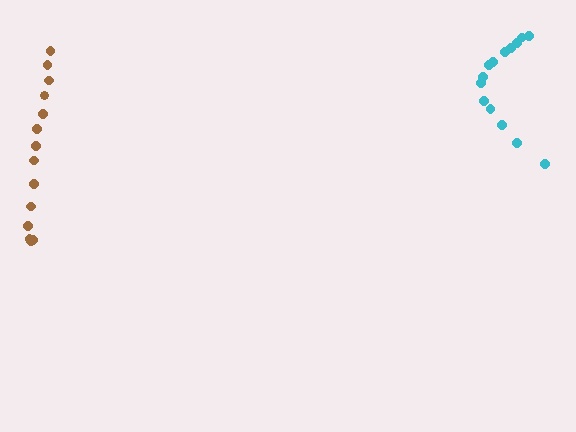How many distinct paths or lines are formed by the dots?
There are 2 distinct paths.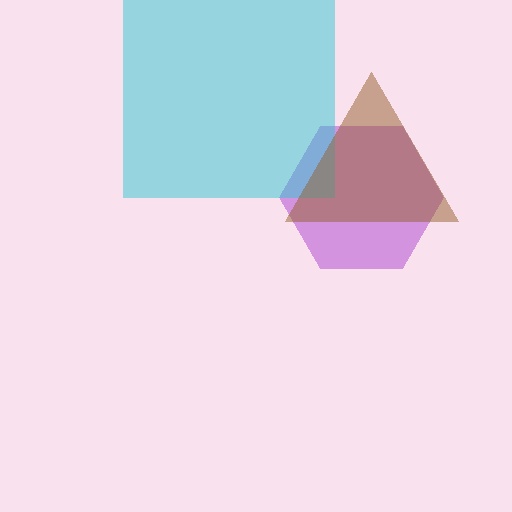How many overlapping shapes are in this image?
There are 3 overlapping shapes in the image.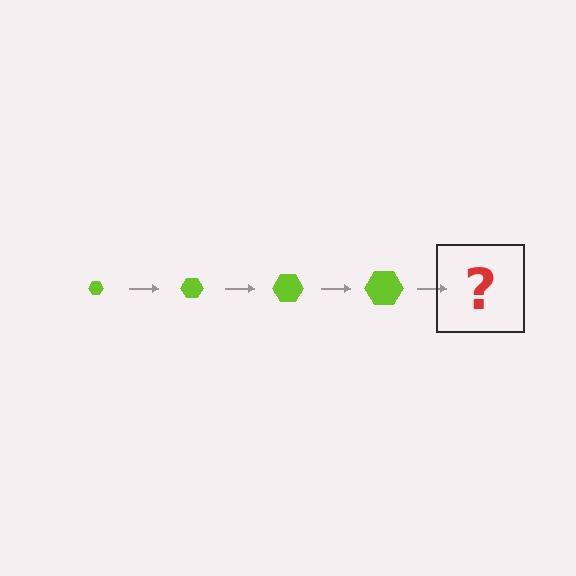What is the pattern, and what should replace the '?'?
The pattern is that the hexagon gets progressively larger each step. The '?' should be a lime hexagon, larger than the previous one.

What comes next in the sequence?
The next element should be a lime hexagon, larger than the previous one.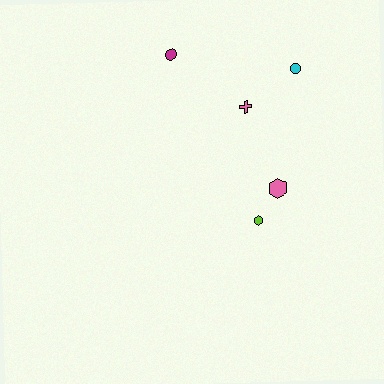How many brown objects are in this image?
There are no brown objects.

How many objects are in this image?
There are 5 objects.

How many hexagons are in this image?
There are 2 hexagons.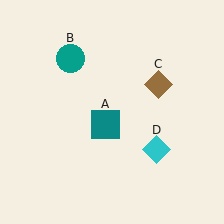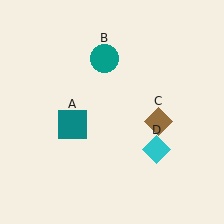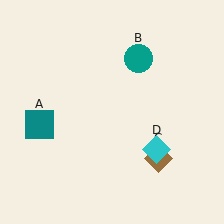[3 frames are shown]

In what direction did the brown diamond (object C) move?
The brown diamond (object C) moved down.